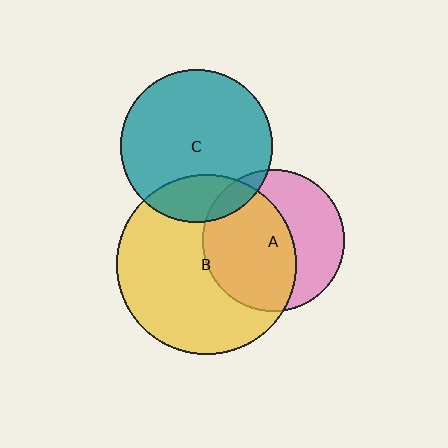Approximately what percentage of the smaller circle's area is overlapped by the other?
Approximately 10%.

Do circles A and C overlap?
Yes.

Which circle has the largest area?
Circle B (yellow).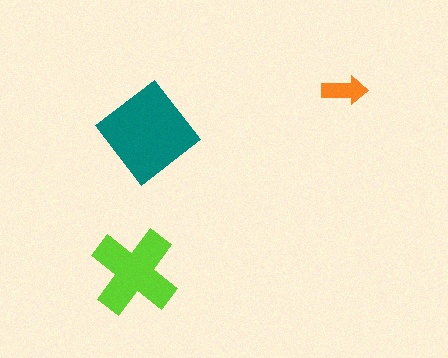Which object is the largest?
The teal diamond.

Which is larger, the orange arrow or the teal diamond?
The teal diamond.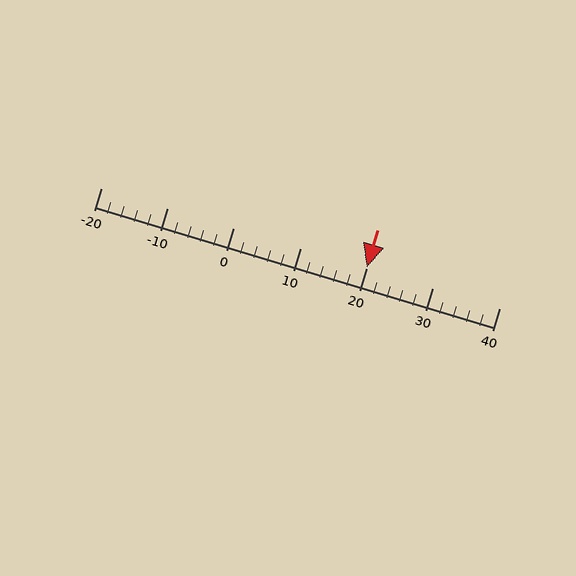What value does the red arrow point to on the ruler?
The red arrow points to approximately 20.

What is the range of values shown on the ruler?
The ruler shows values from -20 to 40.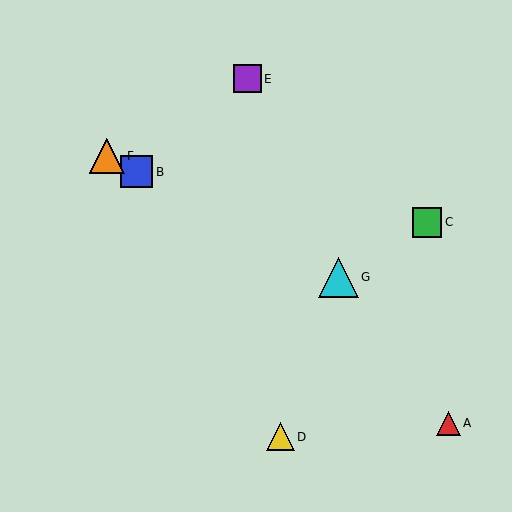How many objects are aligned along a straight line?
3 objects (B, F, G) are aligned along a straight line.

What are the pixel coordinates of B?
Object B is at (137, 172).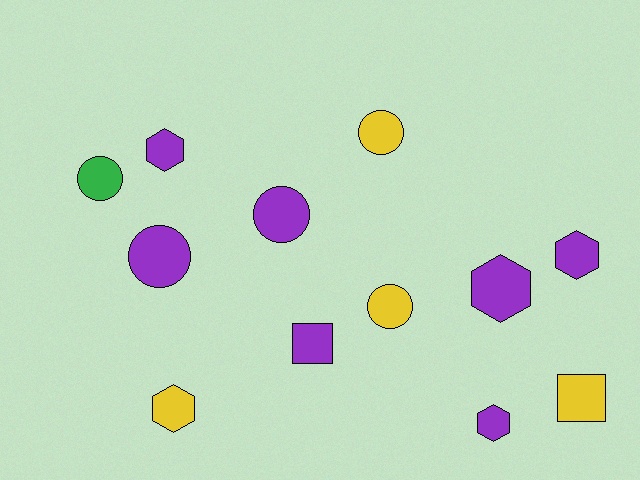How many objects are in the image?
There are 12 objects.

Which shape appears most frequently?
Hexagon, with 5 objects.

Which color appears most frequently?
Purple, with 7 objects.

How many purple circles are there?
There are 2 purple circles.